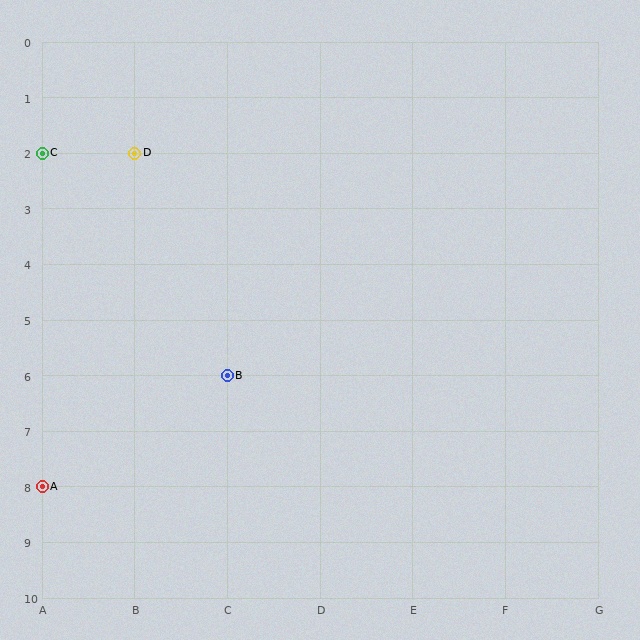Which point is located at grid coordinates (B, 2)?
Point D is at (B, 2).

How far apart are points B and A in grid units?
Points B and A are 2 columns and 2 rows apart (about 2.8 grid units diagonally).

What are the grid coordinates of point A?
Point A is at grid coordinates (A, 8).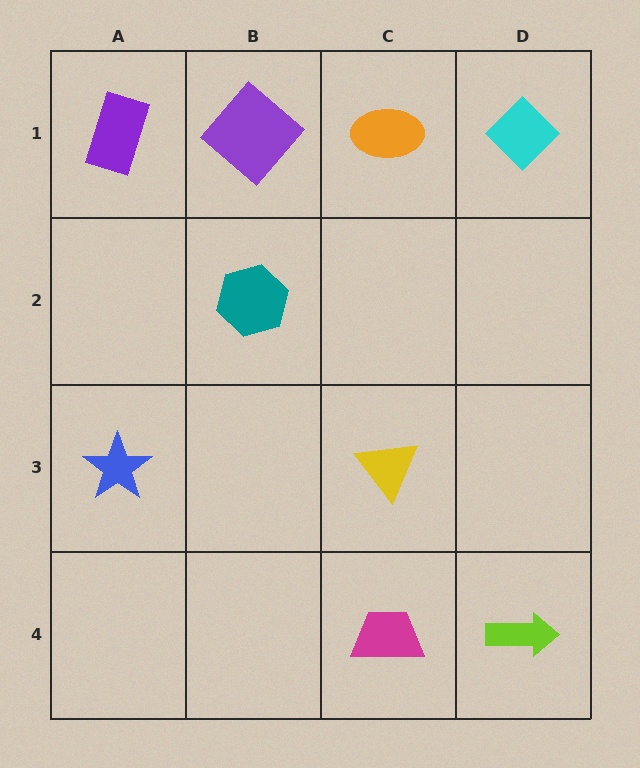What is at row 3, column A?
A blue star.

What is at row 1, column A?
A purple rectangle.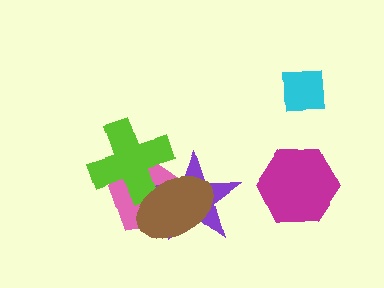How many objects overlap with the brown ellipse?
3 objects overlap with the brown ellipse.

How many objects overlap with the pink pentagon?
3 objects overlap with the pink pentagon.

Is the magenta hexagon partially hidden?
No, no other shape covers it.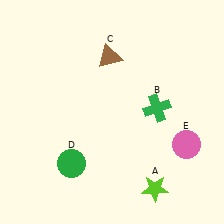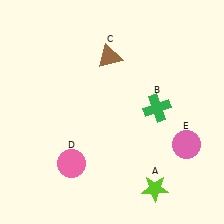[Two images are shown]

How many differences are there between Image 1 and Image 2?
There is 1 difference between the two images.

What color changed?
The circle (D) changed from green in Image 1 to pink in Image 2.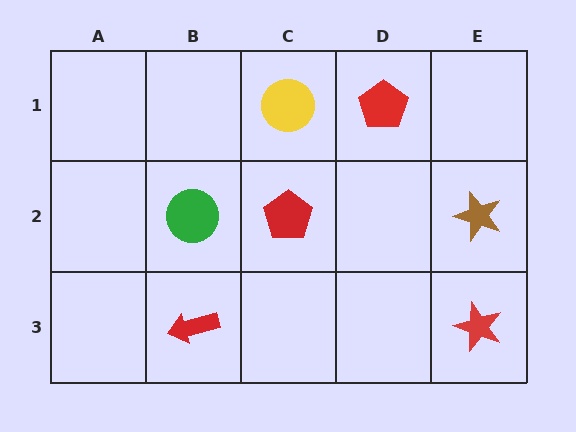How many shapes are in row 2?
3 shapes.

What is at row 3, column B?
A red arrow.